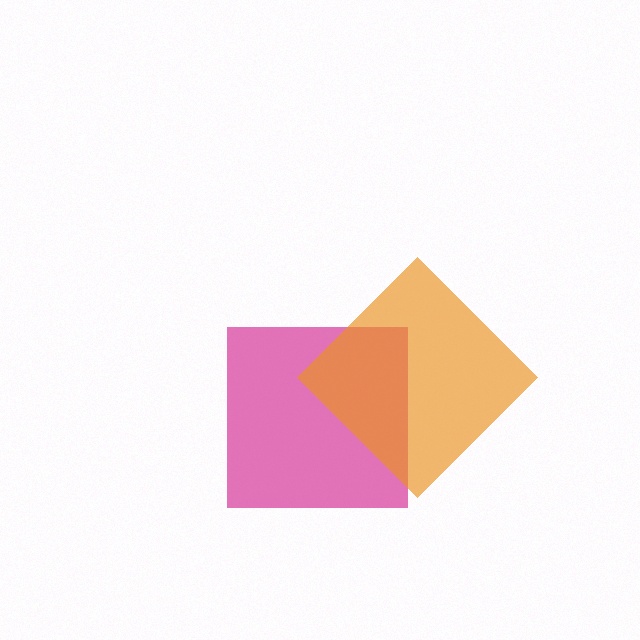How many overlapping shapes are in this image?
There are 2 overlapping shapes in the image.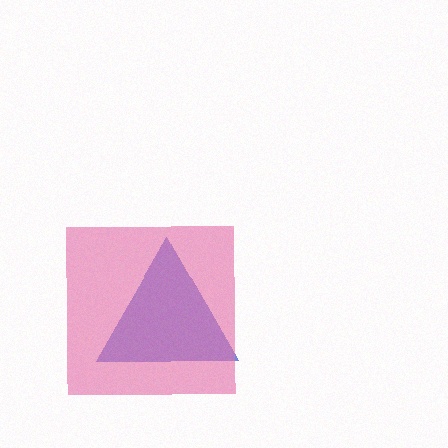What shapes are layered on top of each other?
The layered shapes are: a blue triangle, a pink square.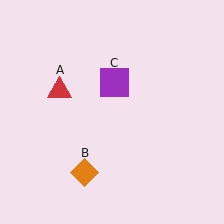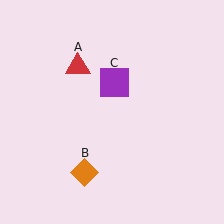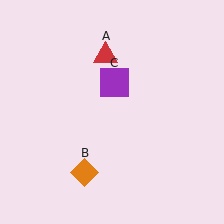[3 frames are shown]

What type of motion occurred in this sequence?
The red triangle (object A) rotated clockwise around the center of the scene.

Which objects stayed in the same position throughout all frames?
Orange diamond (object B) and purple square (object C) remained stationary.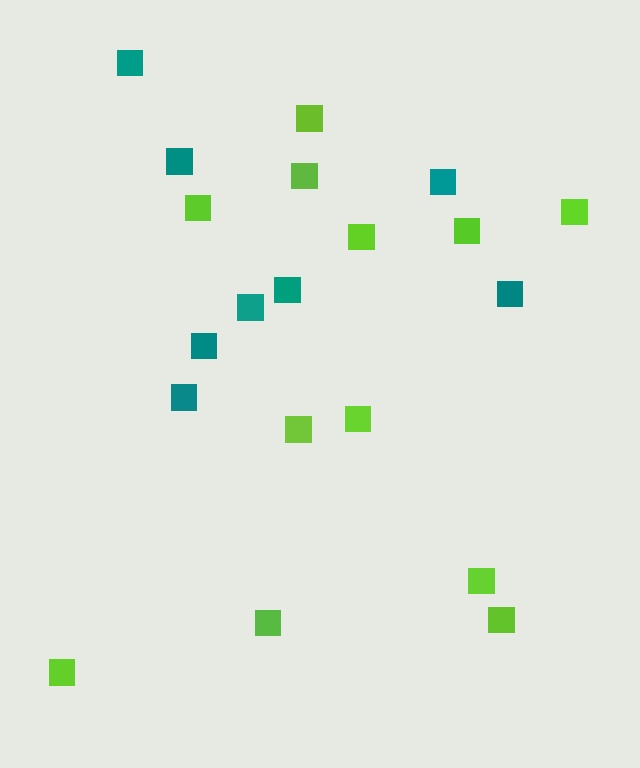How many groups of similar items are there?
There are 2 groups: one group of lime squares (12) and one group of teal squares (8).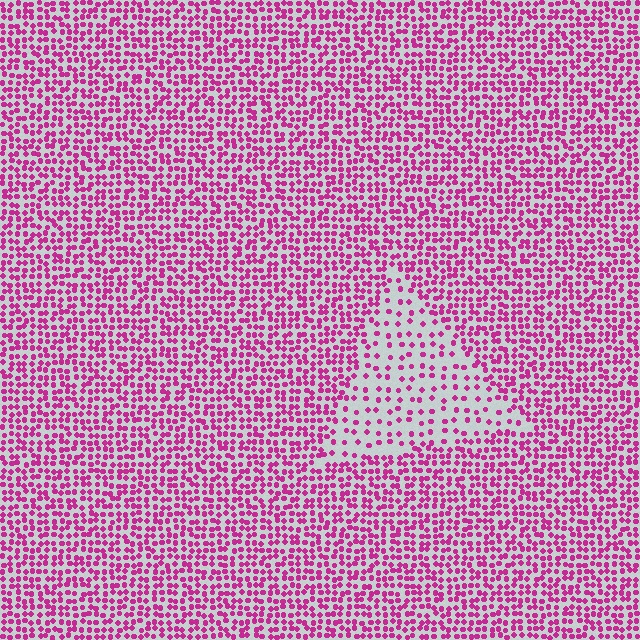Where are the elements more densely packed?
The elements are more densely packed outside the triangle boundary.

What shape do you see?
I see a triangle.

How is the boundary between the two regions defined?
The boundary is defined by a change in element density (approximately 2.3x ratio). All elements are the same color, size, and shape.